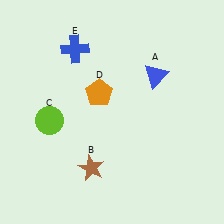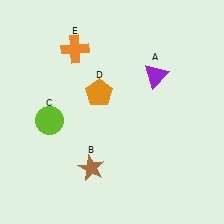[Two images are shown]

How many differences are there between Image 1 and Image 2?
There are 2 differences between the two images.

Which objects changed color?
A changed from blue to purple. E changed from blue to orange.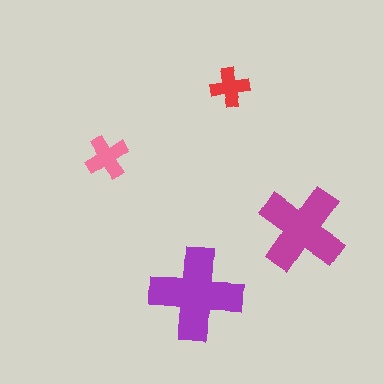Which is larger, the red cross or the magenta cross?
The magenta one.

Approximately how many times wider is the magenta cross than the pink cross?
About 2 times wider.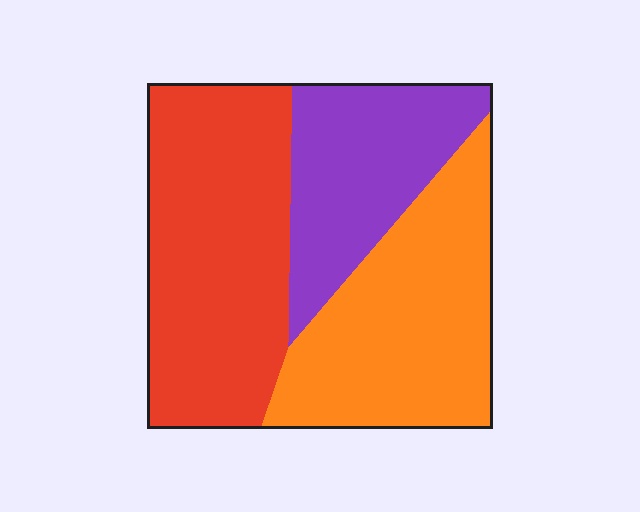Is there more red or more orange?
Red.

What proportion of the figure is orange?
Orange covers 35% of the figure.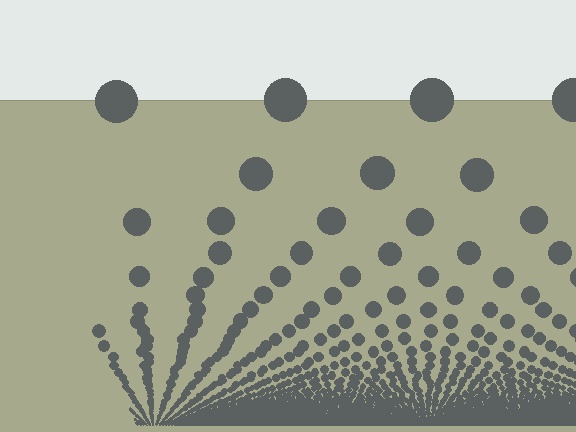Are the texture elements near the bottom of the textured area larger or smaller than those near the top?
Smaller. The gradient is inverted — elements near the bottom are smaller and denser.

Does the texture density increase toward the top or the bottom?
Density increases toward the bottom.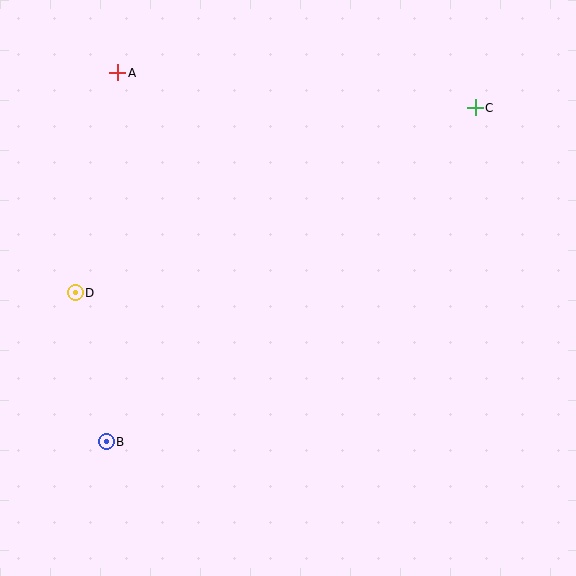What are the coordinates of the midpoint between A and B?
The midpoint between A and B is at (112, 257).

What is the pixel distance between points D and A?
The distance between D and A is 224 pixels.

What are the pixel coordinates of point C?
Point C is at (475, 108).